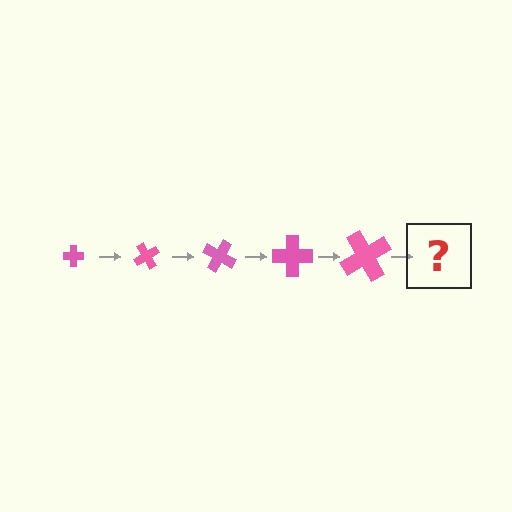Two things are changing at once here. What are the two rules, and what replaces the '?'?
The two rules are that the cross grows larger each step and it rotates 60 degrees each step. The '?' should be a cross, larger than the previous one and rotated 300 degrees from the start.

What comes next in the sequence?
The next element should be a cross, larger than the previous one and rotated 300 degrees from the start.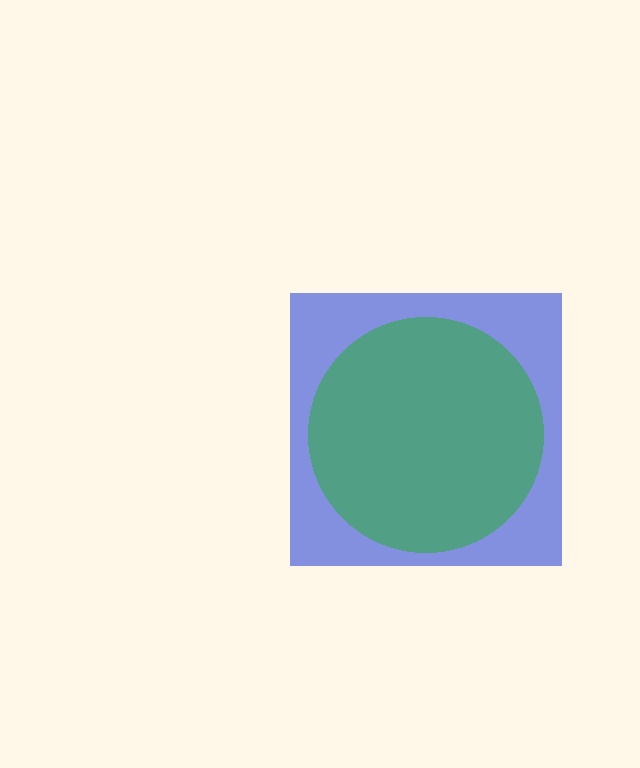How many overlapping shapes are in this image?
There are 2 overlapping shapes in the image.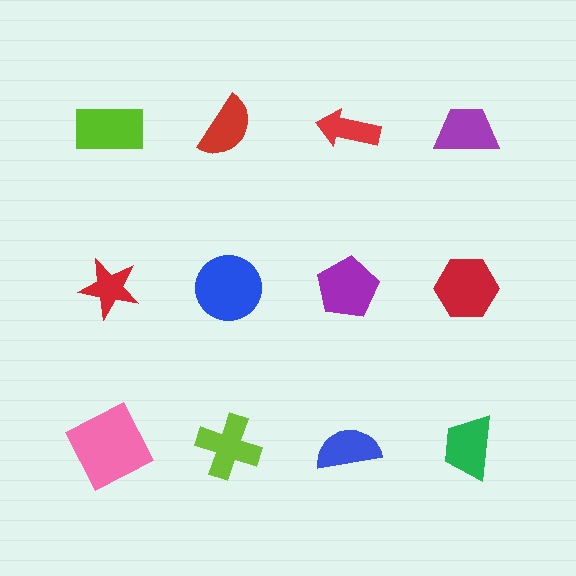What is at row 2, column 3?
A purple pentagon.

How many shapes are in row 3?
4 shapes.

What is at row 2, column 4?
A red hexagon.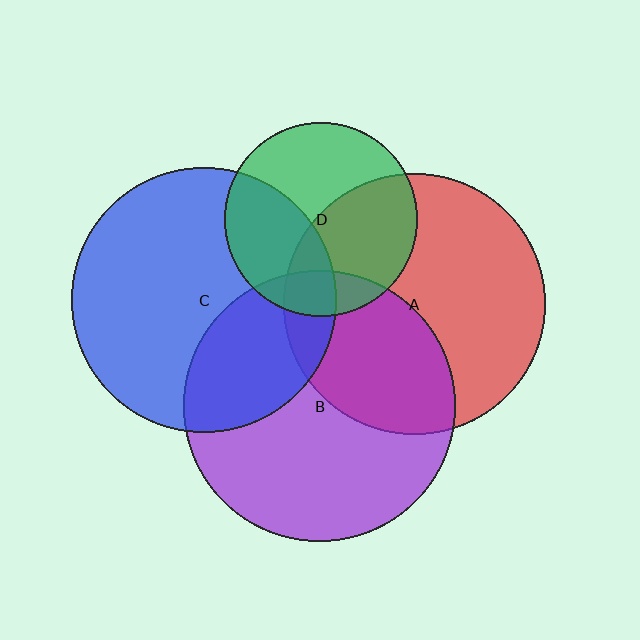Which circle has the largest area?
Circle B (purple).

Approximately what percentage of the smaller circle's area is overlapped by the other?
Approximately 30%.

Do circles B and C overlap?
Yes.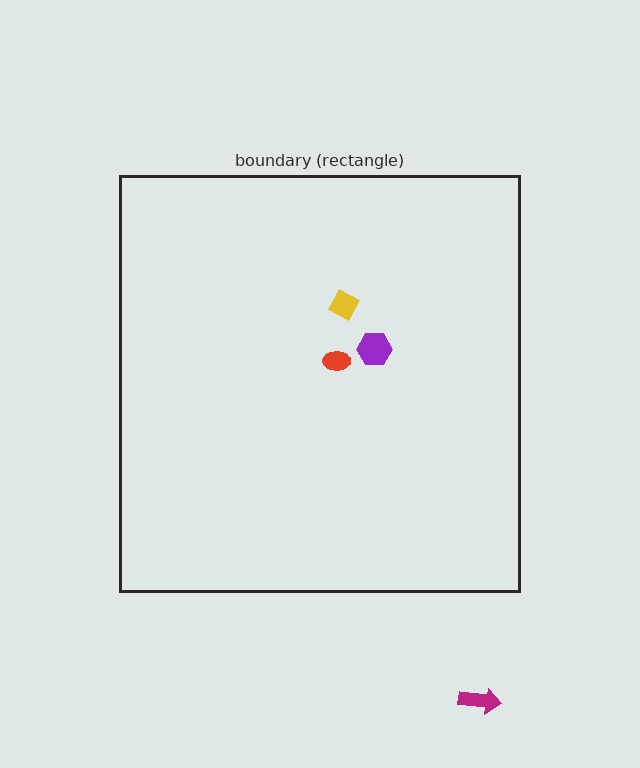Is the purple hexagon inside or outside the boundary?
Inside.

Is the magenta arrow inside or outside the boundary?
Outside.